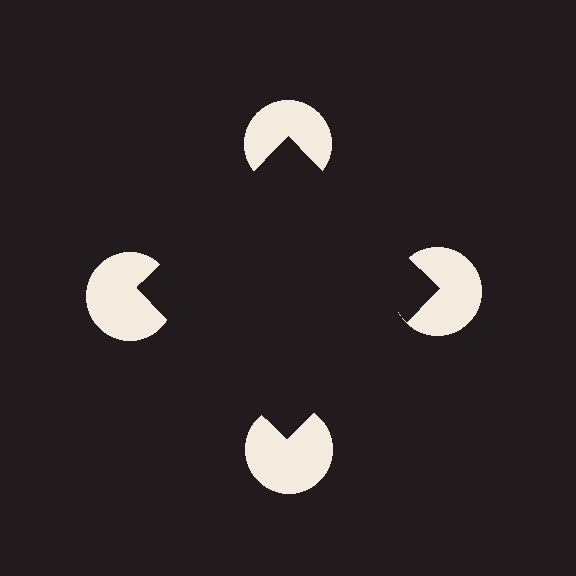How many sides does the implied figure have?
4 sides.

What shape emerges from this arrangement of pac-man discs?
An illusory square — its edges are inferred from the aligned wedge cuts in the pac-man discs, not physically drawn.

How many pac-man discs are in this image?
There are 4 — one at each vertex of the illusory square.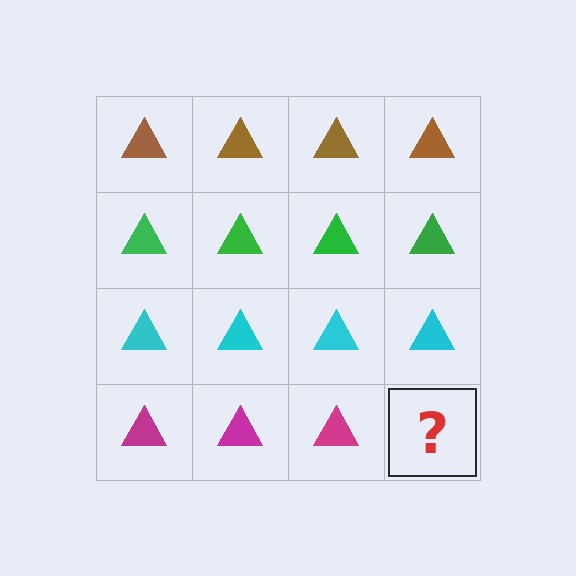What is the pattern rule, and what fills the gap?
The rule is that each row has a consistent color. The gap should be filled with a magenta triangle.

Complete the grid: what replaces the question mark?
The question mark should be replaced with a magenta triangle.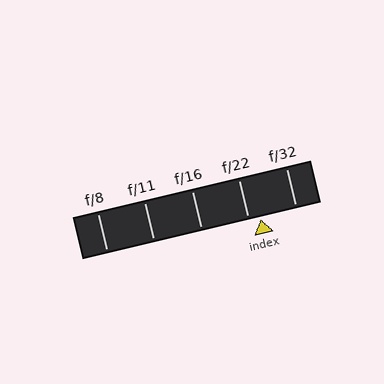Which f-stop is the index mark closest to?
The index mark is closest to f/22.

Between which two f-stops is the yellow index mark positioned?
The index mark is between f/22 and f/32.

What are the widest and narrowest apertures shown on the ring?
The widest aperture shown is f/8 and the narrowest is f/32.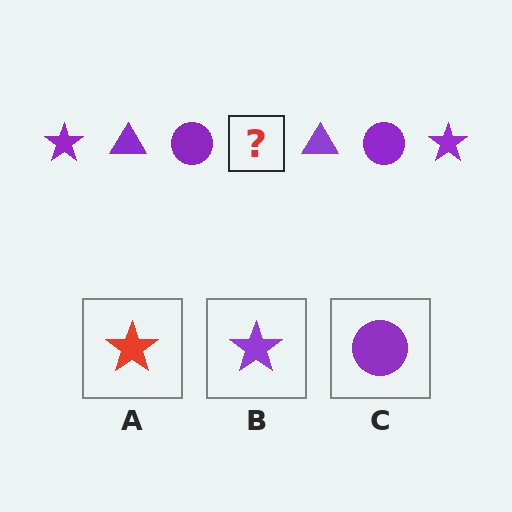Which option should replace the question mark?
Option B.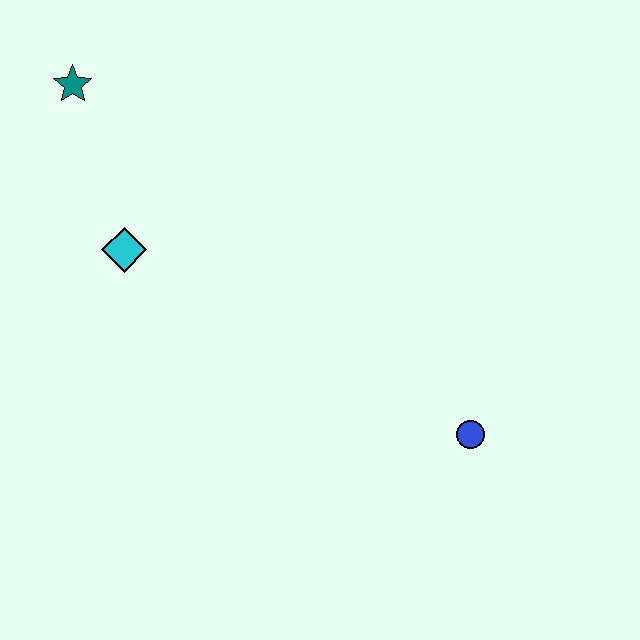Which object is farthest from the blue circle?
The teal star is farthest from the blue circle.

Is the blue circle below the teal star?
Yes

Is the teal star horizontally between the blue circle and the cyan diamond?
No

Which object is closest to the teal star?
The cyan diamond is closest to the teal star.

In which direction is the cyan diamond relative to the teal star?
The cyan diamond is below the teal star.